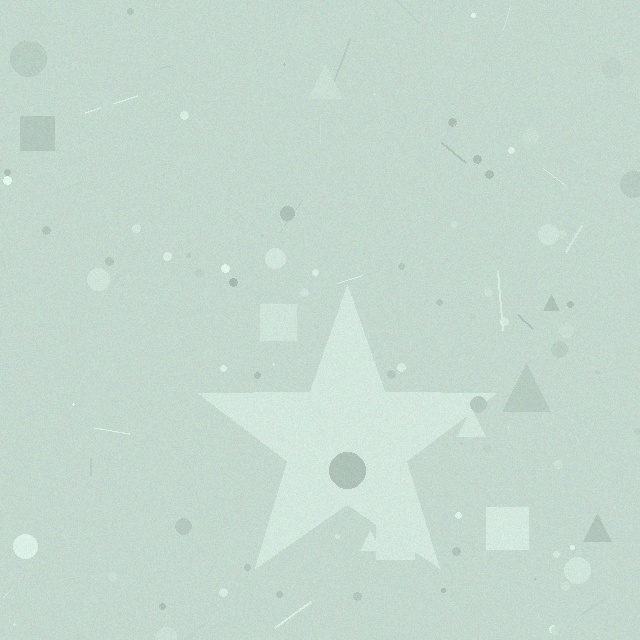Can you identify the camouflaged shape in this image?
The camouflaged shape is a star.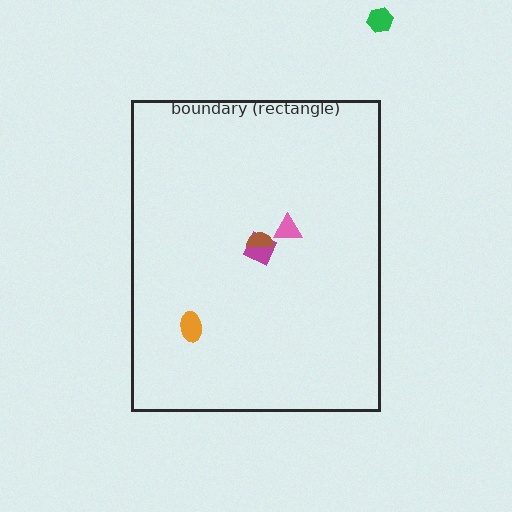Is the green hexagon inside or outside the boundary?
Outside.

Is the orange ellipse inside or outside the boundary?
Inside.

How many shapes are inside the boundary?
4 inside, 1 outside.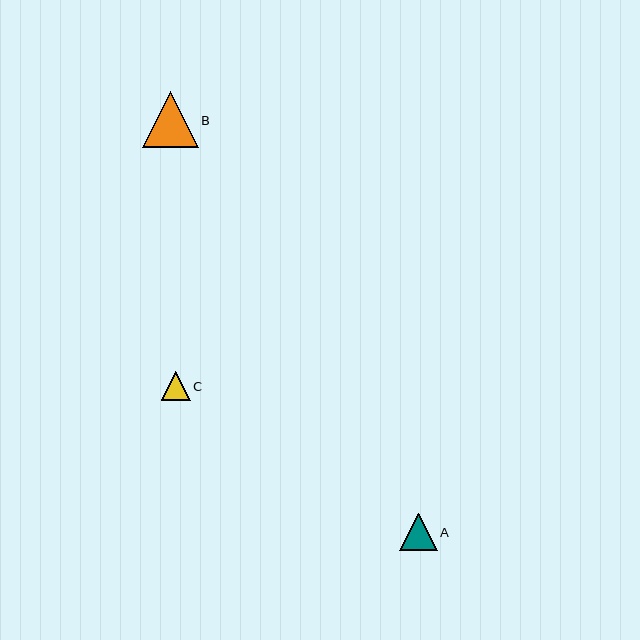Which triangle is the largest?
Triangle B is the largest with a size of approximately 56 pixels.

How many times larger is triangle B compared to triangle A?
Triangle B is approximately 1.5 times the size of triangle A.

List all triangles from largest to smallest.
From largest to smallest: B, A, C.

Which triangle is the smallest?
Triangle C is the smallest with a size of approximately 29 pixels.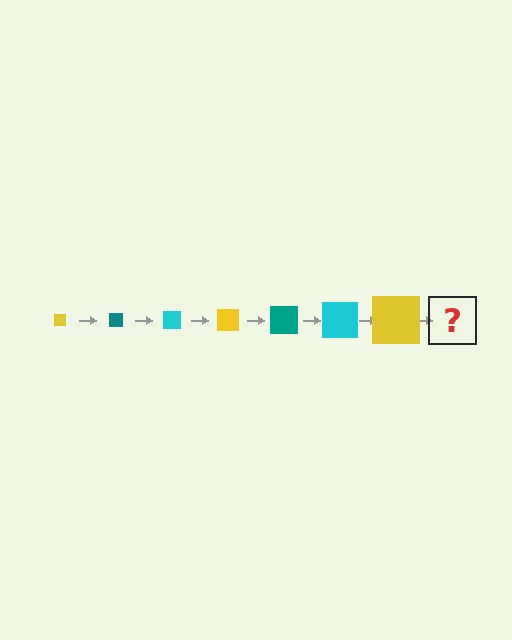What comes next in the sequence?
The next element should be a teal square, larger than the previous one.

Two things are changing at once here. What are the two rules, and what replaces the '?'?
The two rules are that the square grows larger each step and the color cycles through yellow, teal, and cyan. The '?' should be a teal square, larger than the previous one.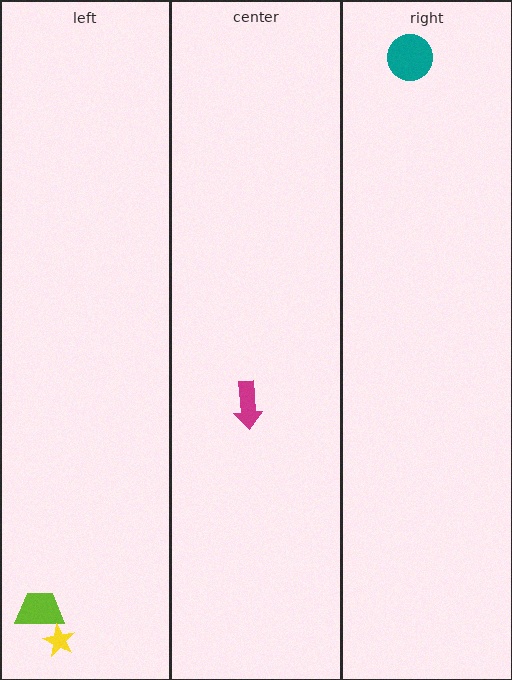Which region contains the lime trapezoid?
The left region.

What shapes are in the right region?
The teal circle.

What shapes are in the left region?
The lime trapezoid, the yellow star.